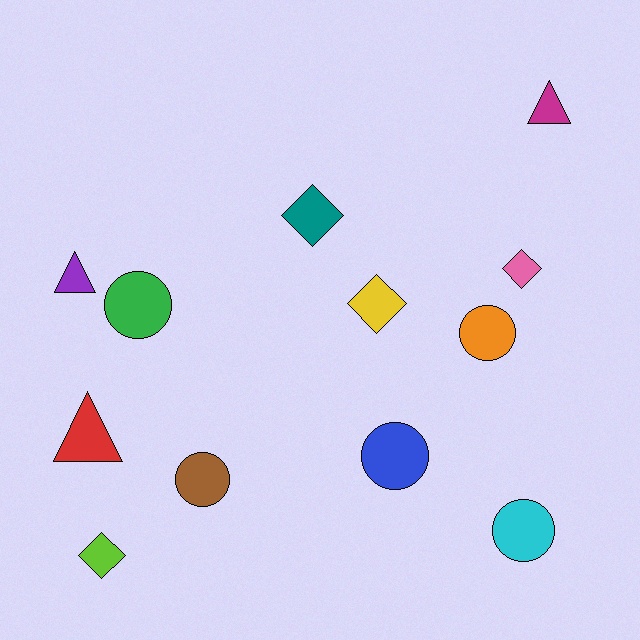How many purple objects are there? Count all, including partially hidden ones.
There is 1 purple object.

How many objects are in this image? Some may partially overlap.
There are 12 objects.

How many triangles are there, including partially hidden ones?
There are 3 triangles.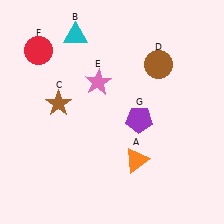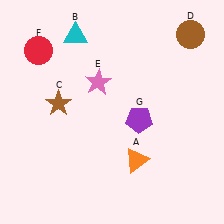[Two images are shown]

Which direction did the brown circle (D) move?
The brown circle (D) moved right.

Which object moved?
The brown circle (D) moved right.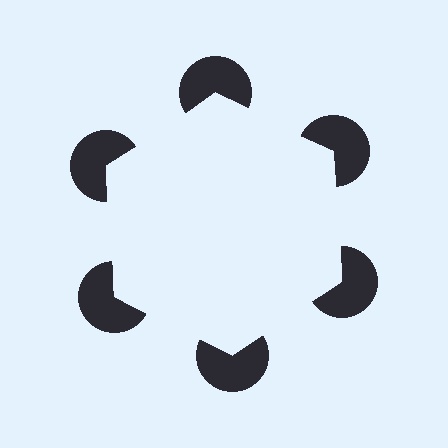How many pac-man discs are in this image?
There are 6 — one at each vertex of the illusory hexagon.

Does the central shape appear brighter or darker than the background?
It typically appears slightly brighter than the background, even though no actual brightness change is drawn.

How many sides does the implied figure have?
6 sides.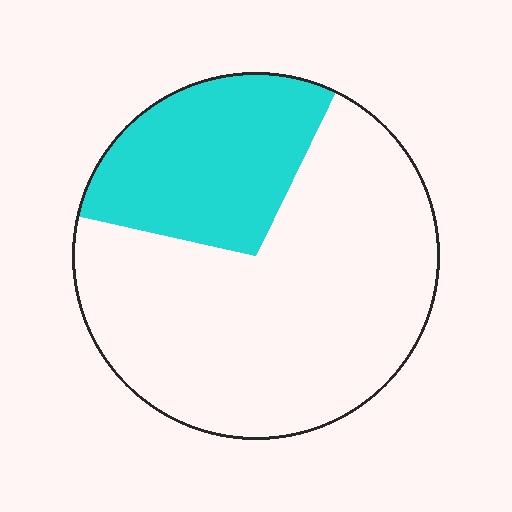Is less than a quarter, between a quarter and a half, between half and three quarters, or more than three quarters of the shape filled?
Between a quarter and a half.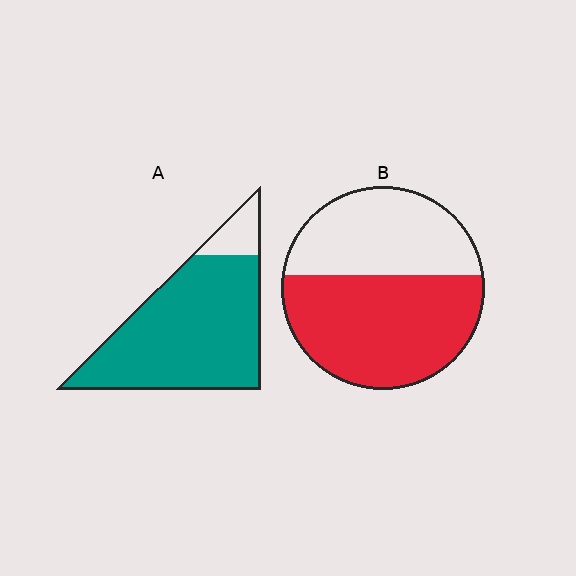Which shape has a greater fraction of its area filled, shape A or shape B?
Shape A.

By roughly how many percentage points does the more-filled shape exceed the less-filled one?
By roughly 30 percentage points (A over B).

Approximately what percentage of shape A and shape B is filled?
A is approximately 90% and B is approximately 60%.